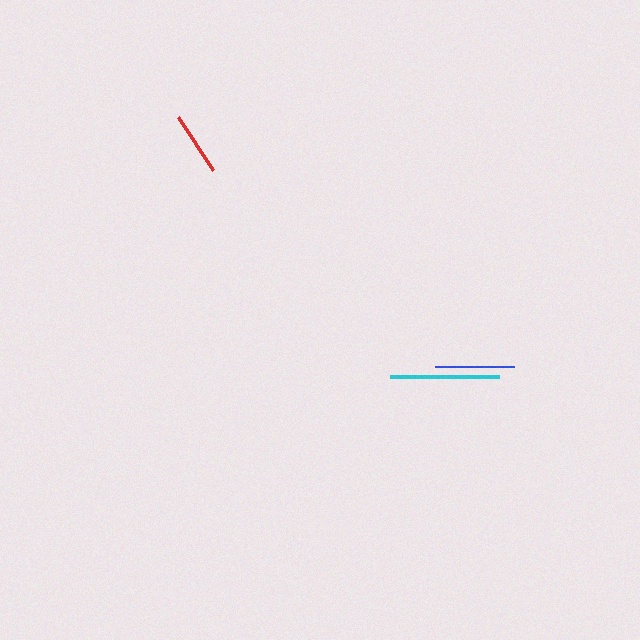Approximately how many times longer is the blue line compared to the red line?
The blue line is approximately 1.2 times the length of the red line.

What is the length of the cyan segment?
The cyan segment is approximately 110 pixels long.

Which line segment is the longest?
The cyan line is the longest at approximately 110 pixels.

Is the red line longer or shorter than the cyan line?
The cyan line is longer than the red line.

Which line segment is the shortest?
The red line is the shortest at approximately 63 pixels.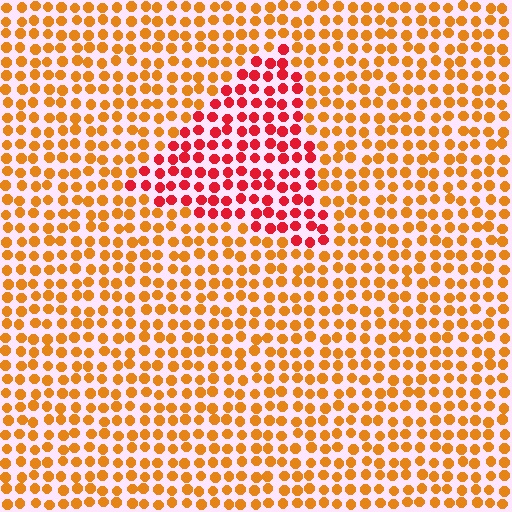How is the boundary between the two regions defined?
The boundary is defined purely by a slight shift in hue (about 39 degrees). Spacing, size, and orientation are identical on both sides.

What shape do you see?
I see a triangle.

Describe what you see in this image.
The image is filled with small orange elements in a uniform arrangement. A triangle-shaped region is visible where the elements are tinted to a slightly different hue, forming a subtle color boundary.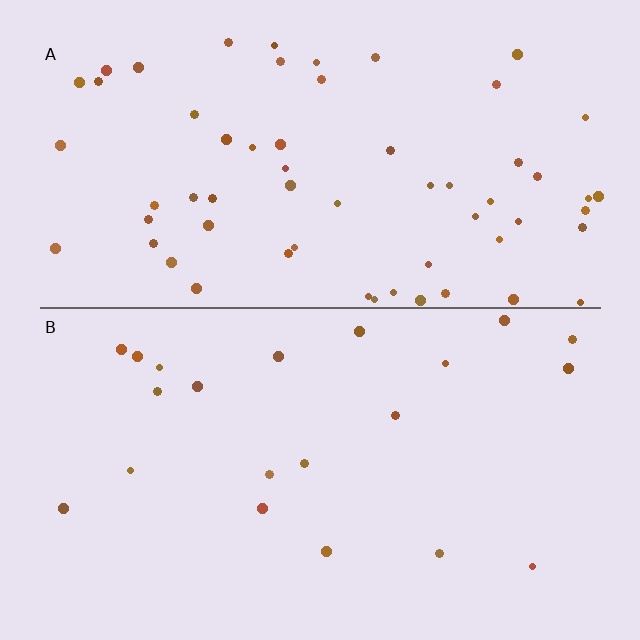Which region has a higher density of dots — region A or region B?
A (the top).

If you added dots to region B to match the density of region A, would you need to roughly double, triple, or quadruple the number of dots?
Approximately triple.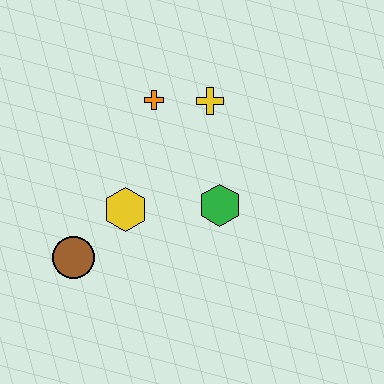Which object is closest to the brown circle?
The yellow hexagon is closest to the brown circle.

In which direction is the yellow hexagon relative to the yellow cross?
The yellow hexagon is below the yellow cross.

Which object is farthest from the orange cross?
The brown circle is farthest from the orange cross.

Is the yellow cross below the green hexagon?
No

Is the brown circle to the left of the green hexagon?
Yes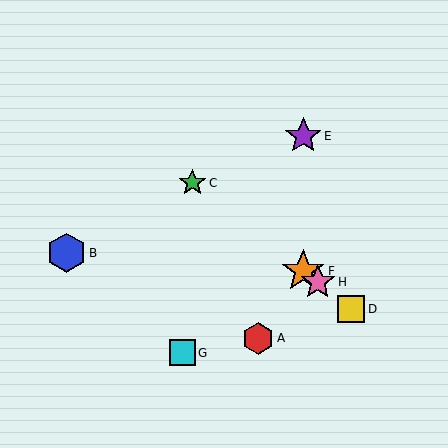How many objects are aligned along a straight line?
4 objects (C, D, F, H) are aligned along a straight line.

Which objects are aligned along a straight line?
Objects C, D, F, H are aligned along a straight line.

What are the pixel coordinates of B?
Object B is at (66, 253).